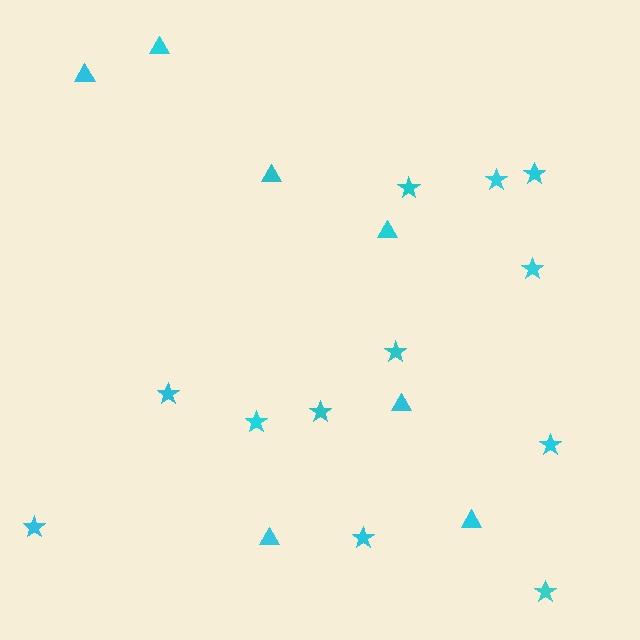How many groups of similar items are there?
There are 2 groups: one group of stars (12) and one group of triangles (7).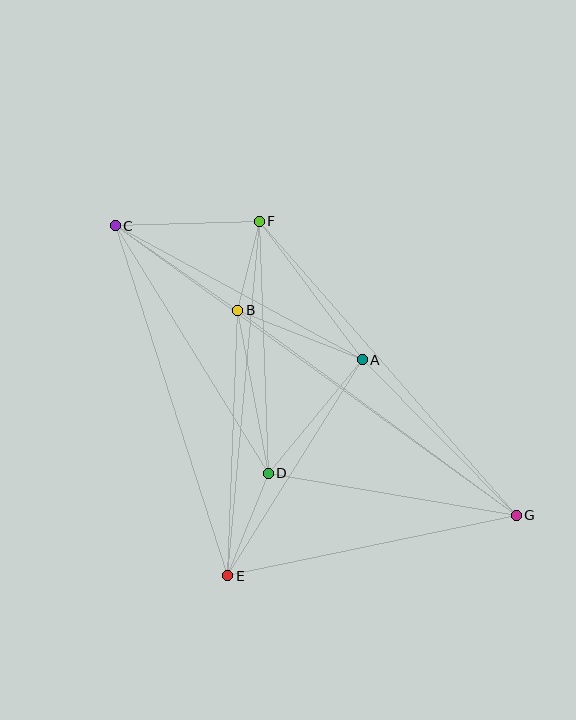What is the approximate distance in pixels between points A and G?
The distance between A and G is approximately 219 pixels.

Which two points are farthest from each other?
Points C and G are farthest from each other.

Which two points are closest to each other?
Points B and F are closest to each other.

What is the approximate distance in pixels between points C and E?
The distance between C and E is approximately 368 pixels.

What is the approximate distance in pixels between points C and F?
The distance between C and F is approximately 144 pixels.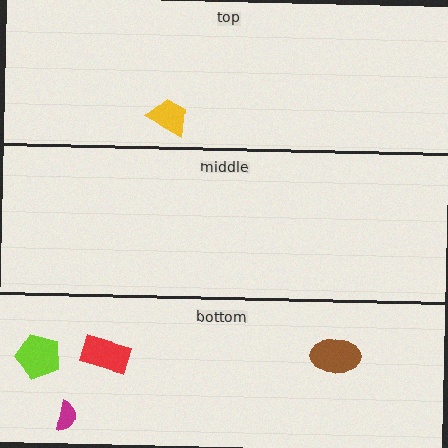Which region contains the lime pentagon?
The bottom region.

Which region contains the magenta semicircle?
The bottom region.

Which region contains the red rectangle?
The bottom region.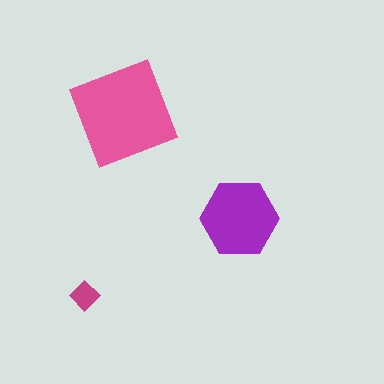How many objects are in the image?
There are 3 objects in the image.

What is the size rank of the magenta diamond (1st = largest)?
3rd.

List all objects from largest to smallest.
The pink square, the purple hexagon, the magenta diamond.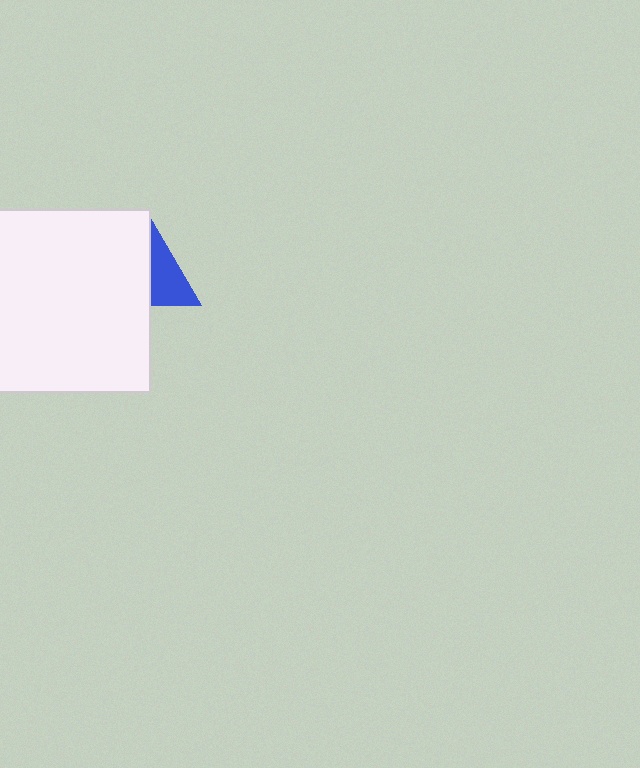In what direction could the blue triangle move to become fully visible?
The blue triangle could move right. That would shift it out from behind the white square entirely.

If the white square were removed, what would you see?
You would see the complete blue triangle.